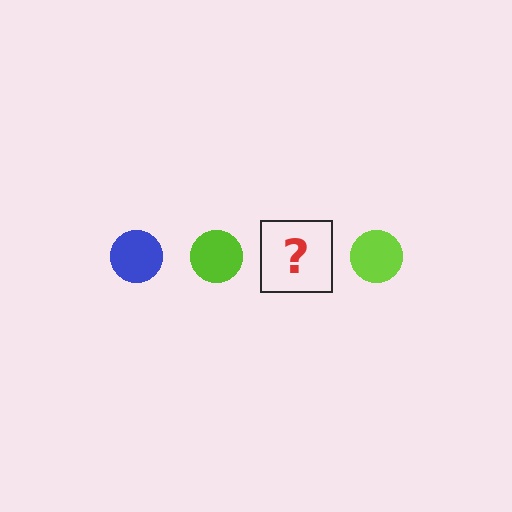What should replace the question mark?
The question mark should be replaced with a blue circle.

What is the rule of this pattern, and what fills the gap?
The rule is that the pattern cycles through blue, lime circles. The gap should be filled with a blue circle.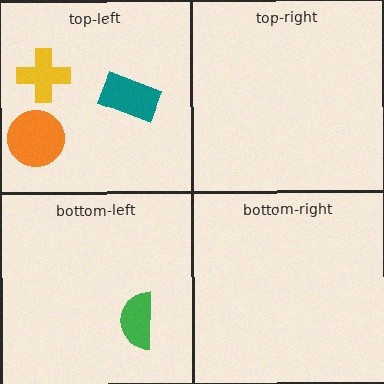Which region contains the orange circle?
The top-left region.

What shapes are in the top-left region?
The teal rectangle, the orange circle, the yellow cross.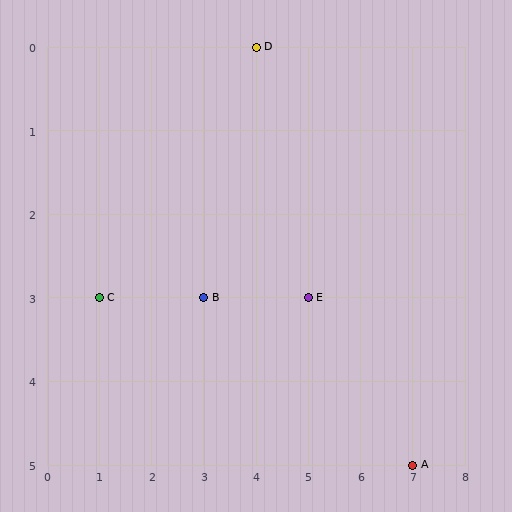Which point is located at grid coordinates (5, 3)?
Point E is at (5, 3).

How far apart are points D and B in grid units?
Points D and B are 1 column and 3 rows apart (about 3.2 grid units diagonally).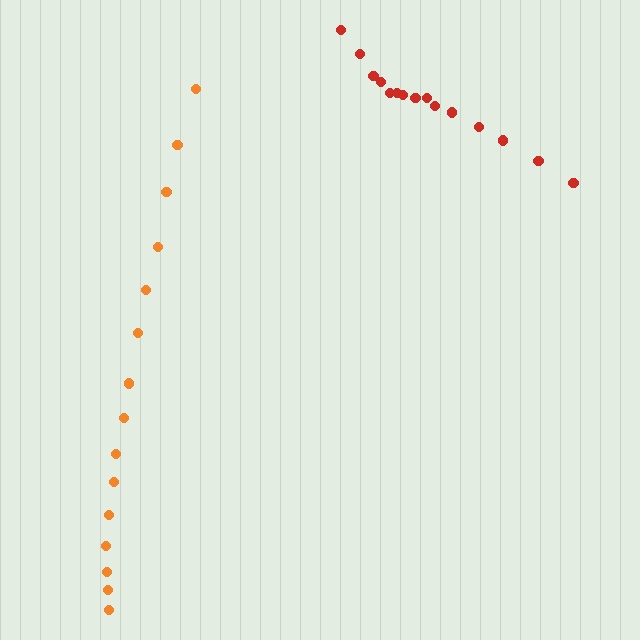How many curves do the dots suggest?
There are 2 distinct paths.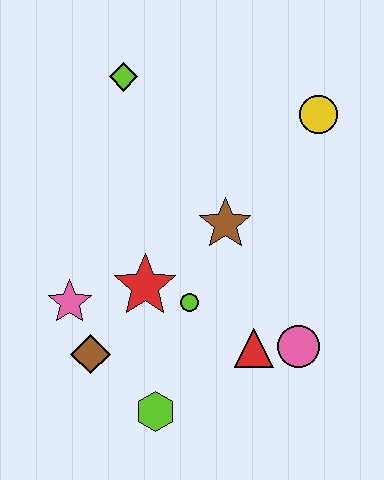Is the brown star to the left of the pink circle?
Yes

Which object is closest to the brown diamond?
The pink star is closest to the brown diamond.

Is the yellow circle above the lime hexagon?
Yes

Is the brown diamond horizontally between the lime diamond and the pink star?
Yes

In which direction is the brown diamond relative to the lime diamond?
The brown diamond is below the lime diamond.